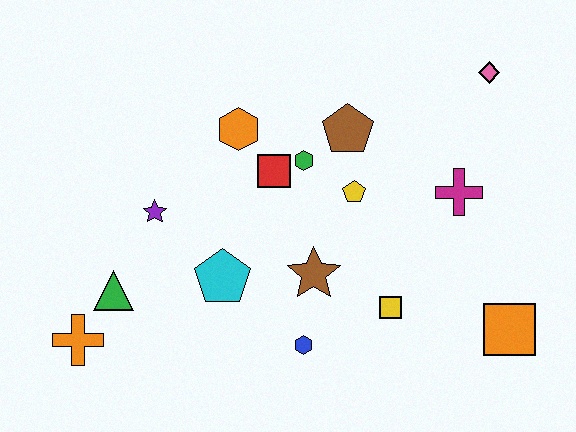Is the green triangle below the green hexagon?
Yes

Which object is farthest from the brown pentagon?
The orange cross is farthest from the brown pentagon.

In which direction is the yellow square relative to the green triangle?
The yellow square is to the right of the green triangle.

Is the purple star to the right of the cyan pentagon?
No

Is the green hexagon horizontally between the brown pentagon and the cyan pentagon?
Yes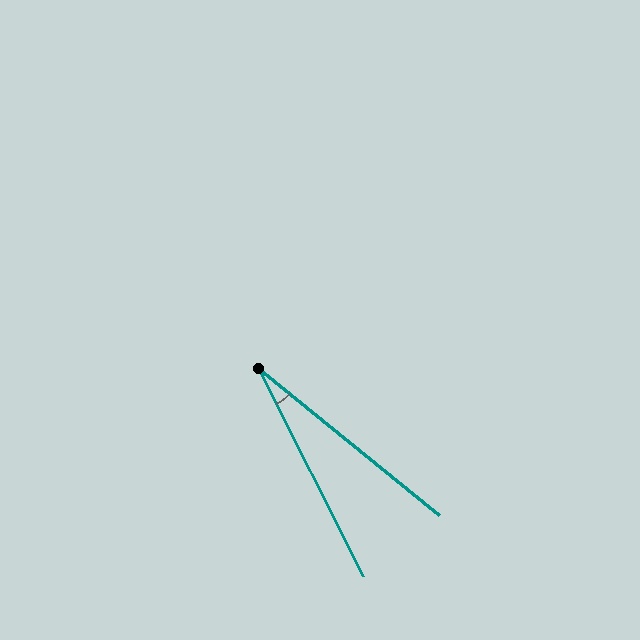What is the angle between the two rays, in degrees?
Approximately 24 degrees.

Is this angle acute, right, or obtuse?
It is acute.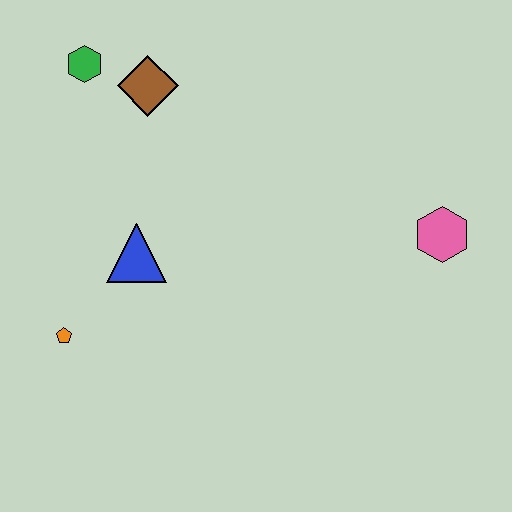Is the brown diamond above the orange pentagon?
Yes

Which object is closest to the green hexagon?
The brown diamond is closest to the green hexagon.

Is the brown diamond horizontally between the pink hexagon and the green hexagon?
Yes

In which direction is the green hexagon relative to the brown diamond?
The green hexagon is to the left of the brown diamond.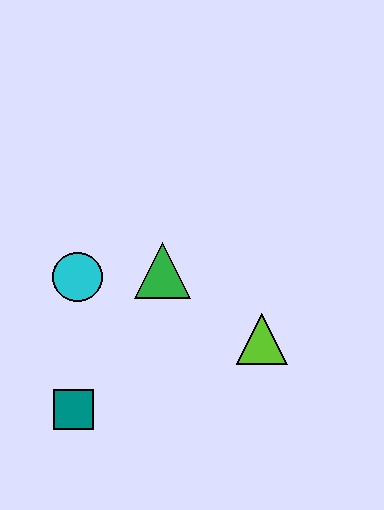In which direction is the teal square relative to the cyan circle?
The teal square is below the cyan circle.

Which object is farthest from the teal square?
The lime triangle is farthest from the teal square.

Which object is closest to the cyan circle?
The green triangle is closest to the cyan circle.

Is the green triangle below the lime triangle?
No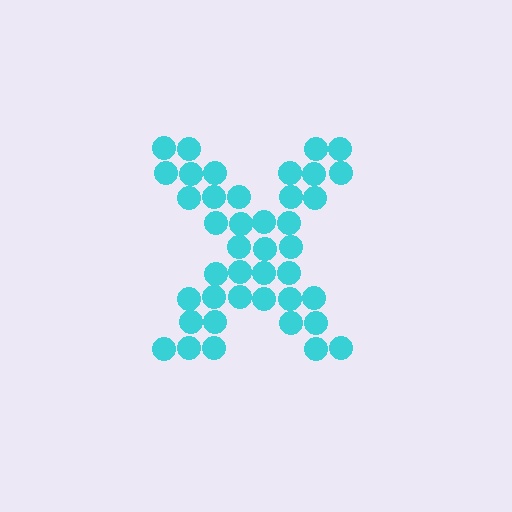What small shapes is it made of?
It is made of small circles.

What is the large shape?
The large shape is the letter X.